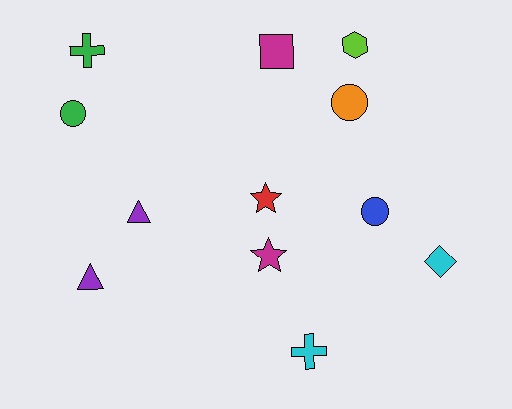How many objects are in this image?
There are 12 objects.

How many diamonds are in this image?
There is 1 diamond.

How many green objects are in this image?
There are 2 green objects.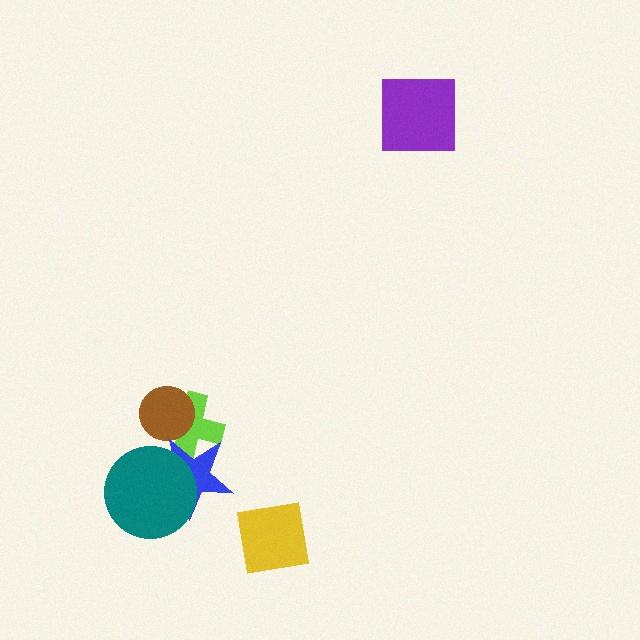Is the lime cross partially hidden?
Yes, it is partially covered by another shape.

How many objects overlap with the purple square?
0 objects overlap with the purple square.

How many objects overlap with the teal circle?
1 object overlaps with the teal circle.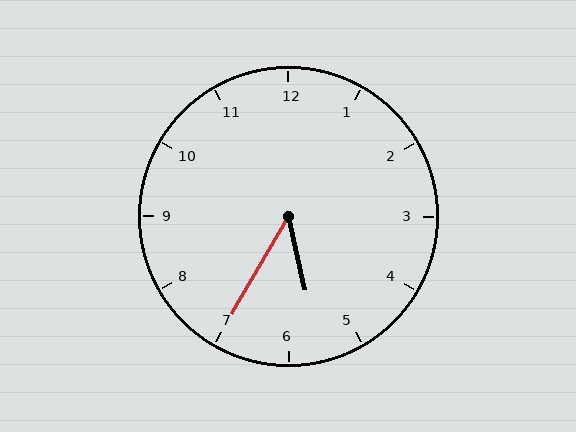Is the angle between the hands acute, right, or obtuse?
It is acute.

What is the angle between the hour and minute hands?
Approximately 42 degrees.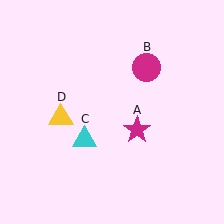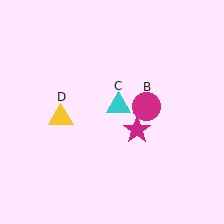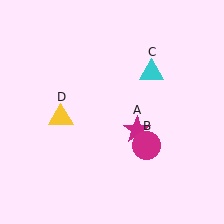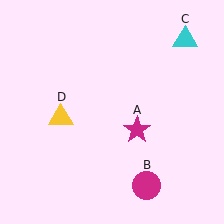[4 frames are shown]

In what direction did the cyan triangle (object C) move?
The cyan triangle (object C) moved up and to the right.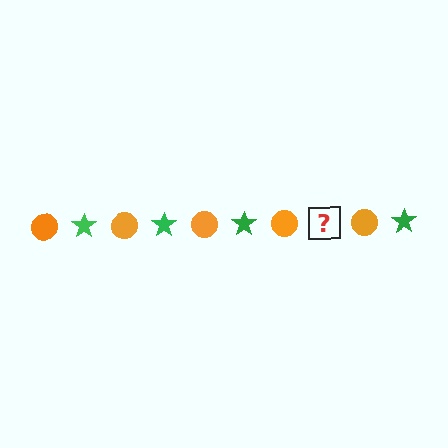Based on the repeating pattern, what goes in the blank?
The blank should be a green star.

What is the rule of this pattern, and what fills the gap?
The rule is that the pattern alternates between orange circle and green star. The gap should be filled with a green star.